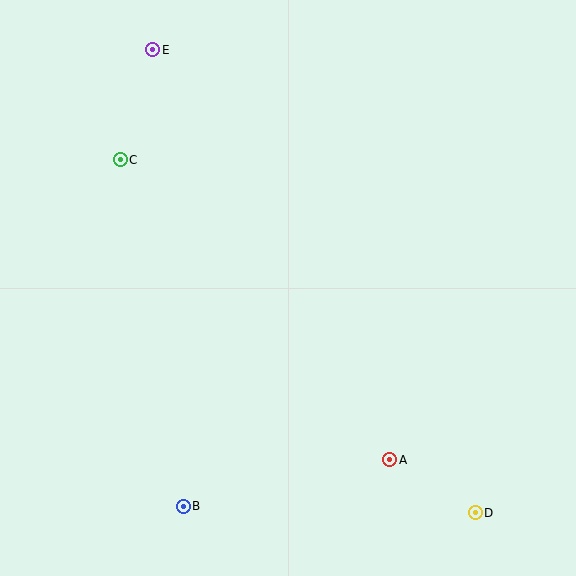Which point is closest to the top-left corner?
Point E is closest to the top-left corner.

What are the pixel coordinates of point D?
Point D is at (475, 513).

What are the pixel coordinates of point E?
Point E is at (153, 50).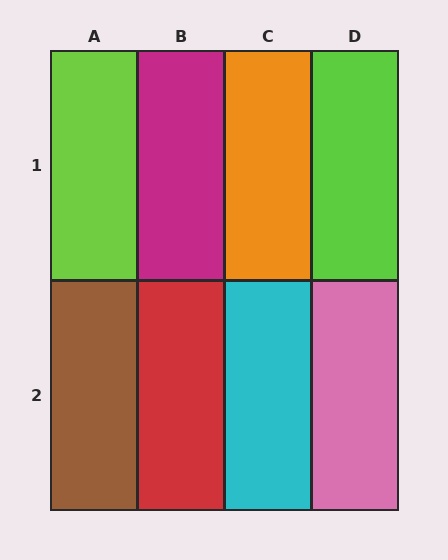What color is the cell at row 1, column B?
Magenta.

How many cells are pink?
1 cell is pink.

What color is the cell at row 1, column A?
Lime.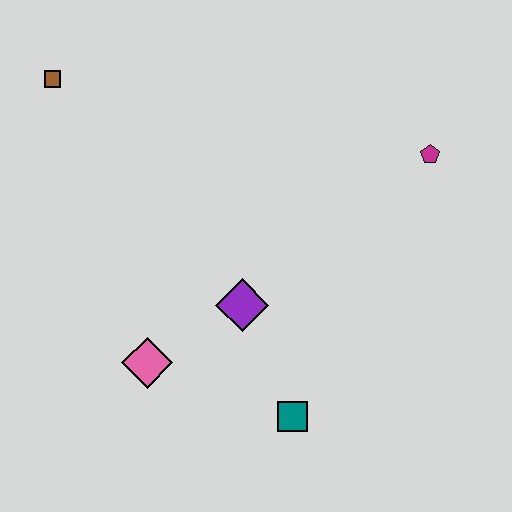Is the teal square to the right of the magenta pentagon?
No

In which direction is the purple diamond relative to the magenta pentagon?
The purple diamond is to the left of the magenta pentagon.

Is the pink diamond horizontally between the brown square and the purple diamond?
Yes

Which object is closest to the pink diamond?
The purple diamond is closest to the pink diamond.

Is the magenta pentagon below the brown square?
Yes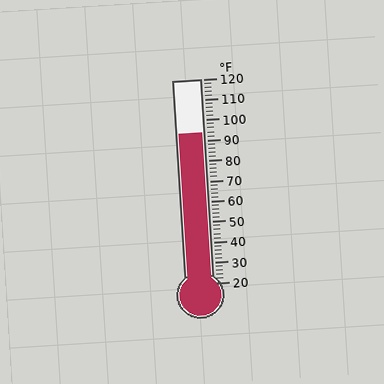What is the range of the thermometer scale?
The thermometer scale ranges from 20°F to 120°F.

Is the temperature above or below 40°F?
The temperature is above 40°F.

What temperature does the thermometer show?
The thermometer shows approximately 94°F.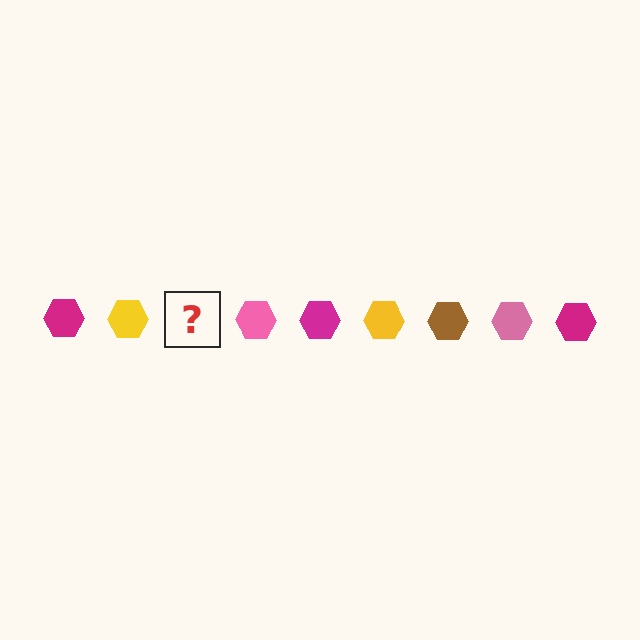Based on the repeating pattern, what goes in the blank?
The blank should be a brown hexagon.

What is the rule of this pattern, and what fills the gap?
The rule is that the pattern cycles through magenta, yellow, brown, pink hexagons. The gap should be filled with a brown hexagon.